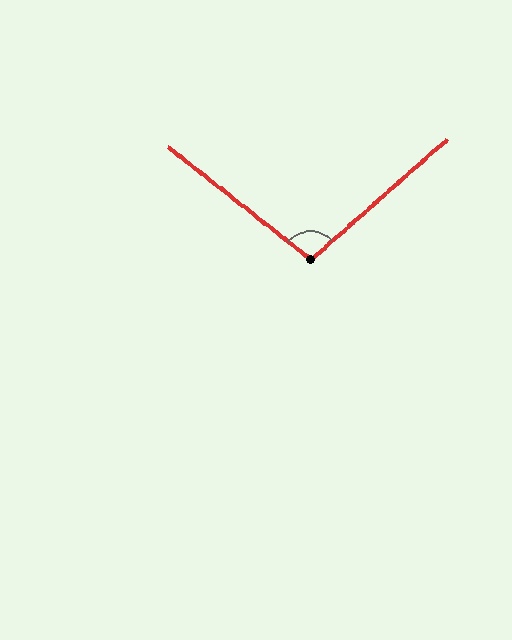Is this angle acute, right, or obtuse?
It is obtuse.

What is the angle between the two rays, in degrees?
Approximately 101 degrees.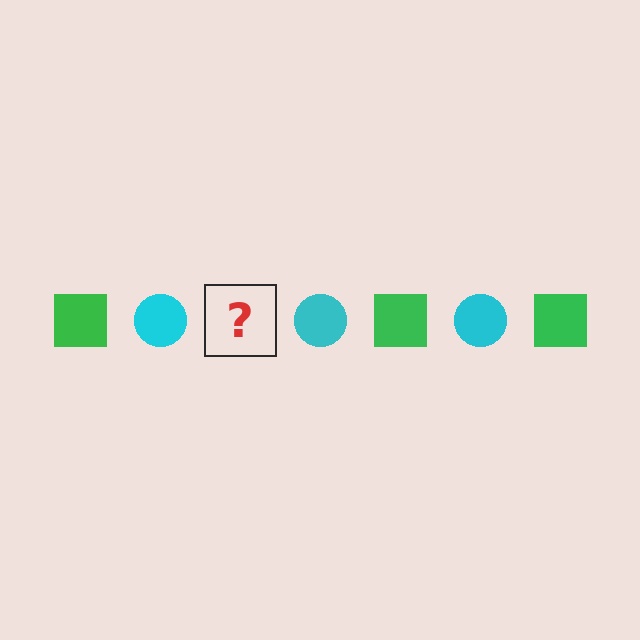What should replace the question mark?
The question mark should be replaced with a green square.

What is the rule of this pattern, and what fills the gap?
The rule is that the pattern alternates between green square and cyan circle. The gap should be filled with a green square.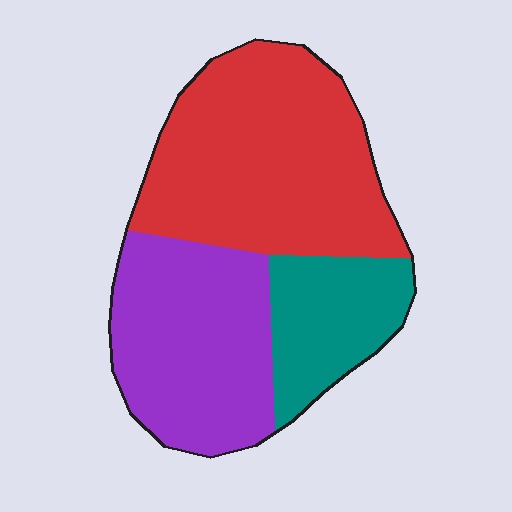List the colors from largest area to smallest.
From largest to smallest: red, purple, teal.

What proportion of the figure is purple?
Purple covers roughly 35% of the figure.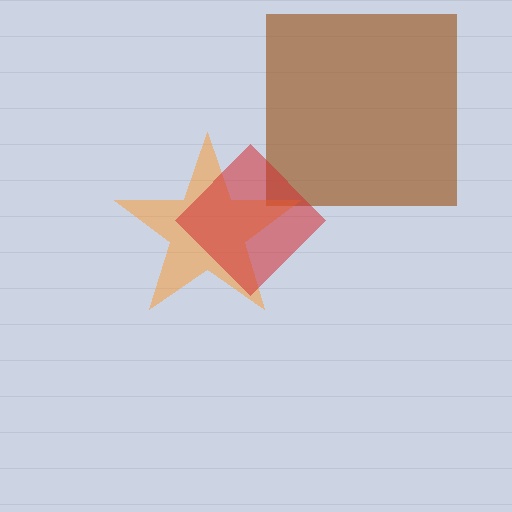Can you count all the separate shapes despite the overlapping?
Yes, there are 3 separate shapes.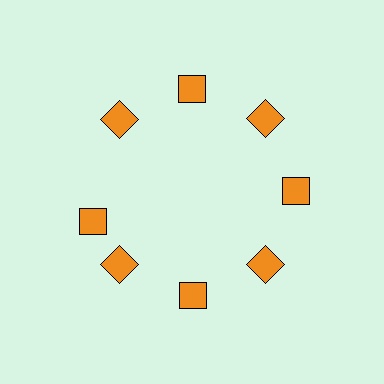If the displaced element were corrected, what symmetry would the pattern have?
It would have 8-fold rotational symmetry — the pattern would map onto itself every 45 degrees.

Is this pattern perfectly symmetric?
No. The 8 orange diamonds are arranged in a ring, but one element near the 9 o'clock position is rotated out of alignment along the ring, breaking the 8-fold rotational symmetry.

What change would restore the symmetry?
The symmetry would be restored by rotating it back into even spacing with its neighbors so that all 8 diamonds sit at equal angles and equal distance from the center.